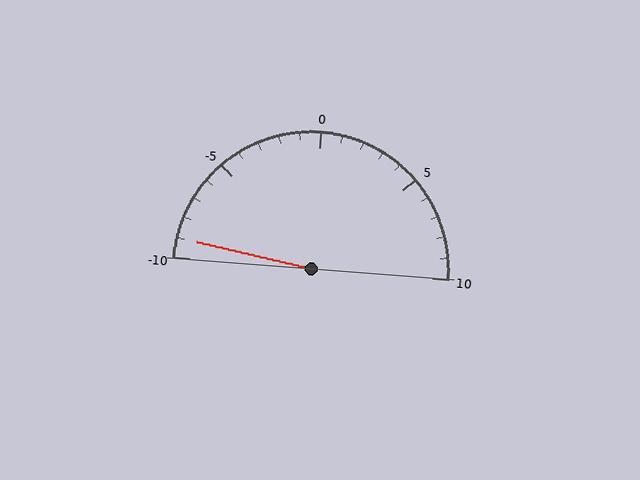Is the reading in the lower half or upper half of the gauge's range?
The reading is in the lower half of the range (-10 to 10).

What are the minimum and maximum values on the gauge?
The gauge ranges from -10 to 10.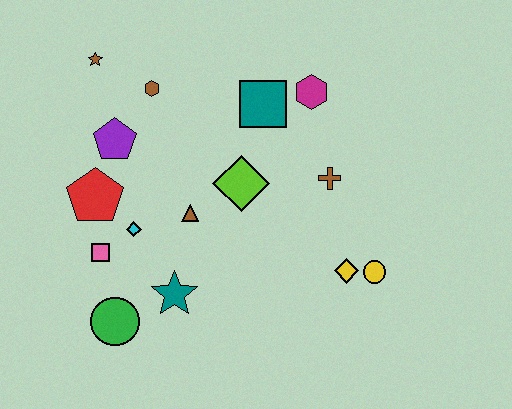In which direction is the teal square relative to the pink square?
The teal square is to the right of the pink square.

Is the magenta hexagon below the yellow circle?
No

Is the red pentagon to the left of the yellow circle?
Yes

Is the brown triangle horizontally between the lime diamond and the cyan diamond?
Yes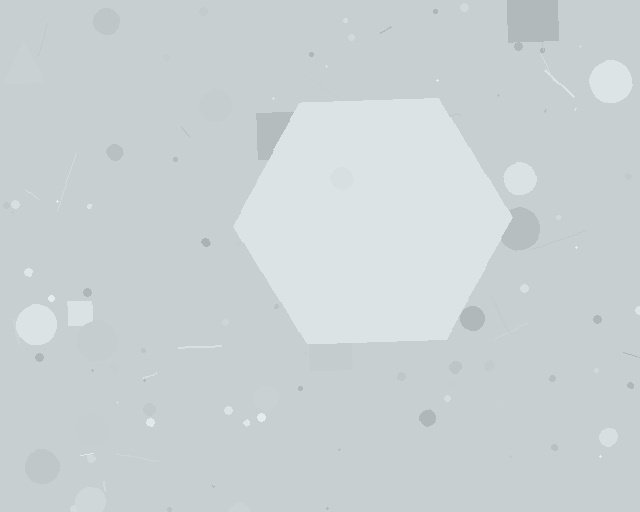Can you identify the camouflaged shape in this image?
The camouflaged shape is a hexagon.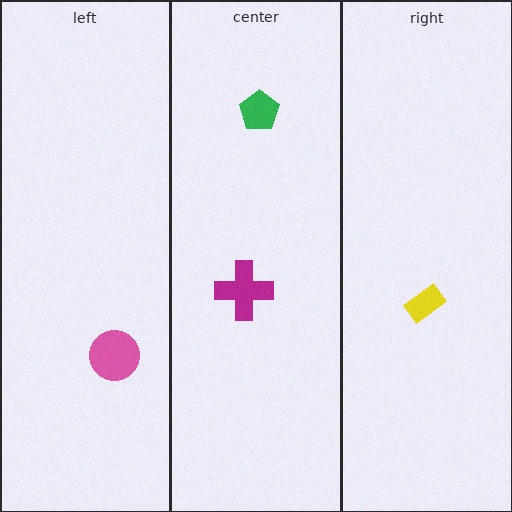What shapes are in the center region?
The green pentagon, the magenta cross.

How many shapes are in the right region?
1.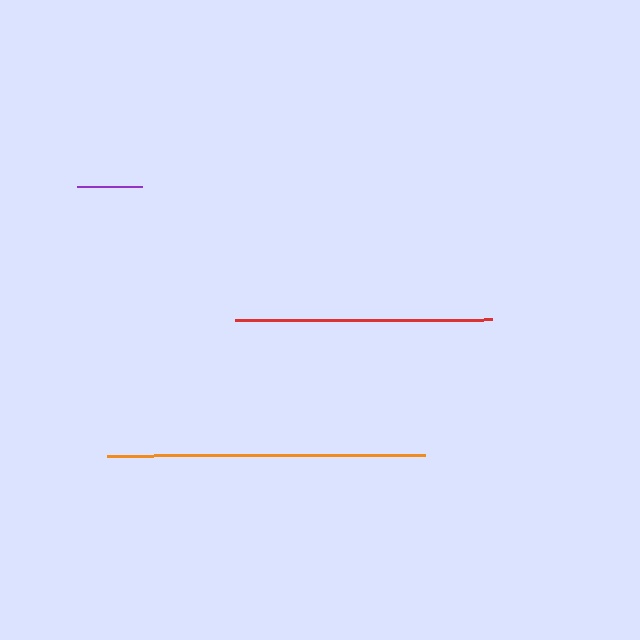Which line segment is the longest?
The orange line is the longest at approximately 318 pixels.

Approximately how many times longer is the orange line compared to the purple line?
The orange line is approximately 4.9 times the length of the purple line.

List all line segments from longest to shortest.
From longest to shortest: orange, red, purple.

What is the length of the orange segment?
The orange segment is approximately 318 pixels long.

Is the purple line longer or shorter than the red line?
The red line is longer than the purple line.